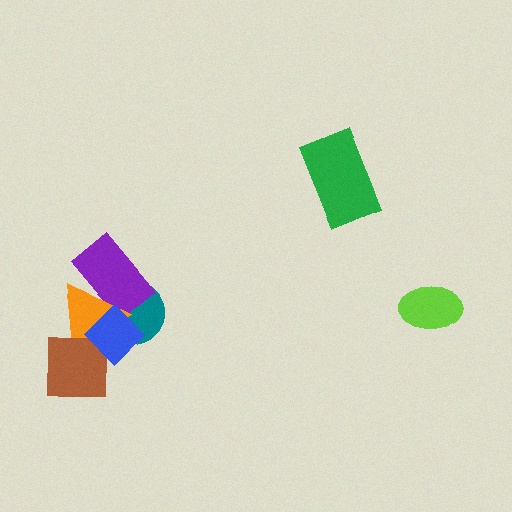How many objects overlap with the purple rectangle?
3 objects overlap with the purple rectangle.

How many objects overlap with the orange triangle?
4 objects overlap with the orange triangle.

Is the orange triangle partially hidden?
Yes, it is partially covered by another shape.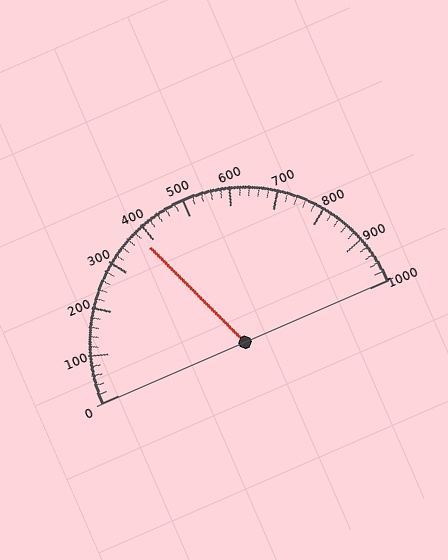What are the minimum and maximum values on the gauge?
The gauge ranges from 0 to 1000.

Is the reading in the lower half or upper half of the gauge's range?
The reading is in the lower half of the range (0 to 1000).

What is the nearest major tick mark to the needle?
The nearest major tick mark is 400.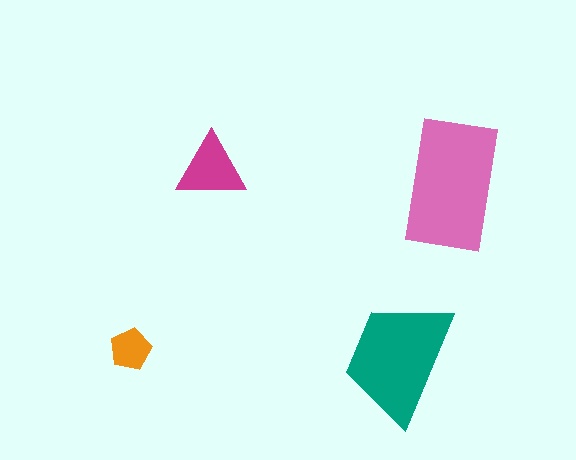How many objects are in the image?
There are 4 objects in the image.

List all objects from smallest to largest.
The orange pentagon, the magenta triangle, the teal trapezoid, the pink rectangle.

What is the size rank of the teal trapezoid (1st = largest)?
2nd.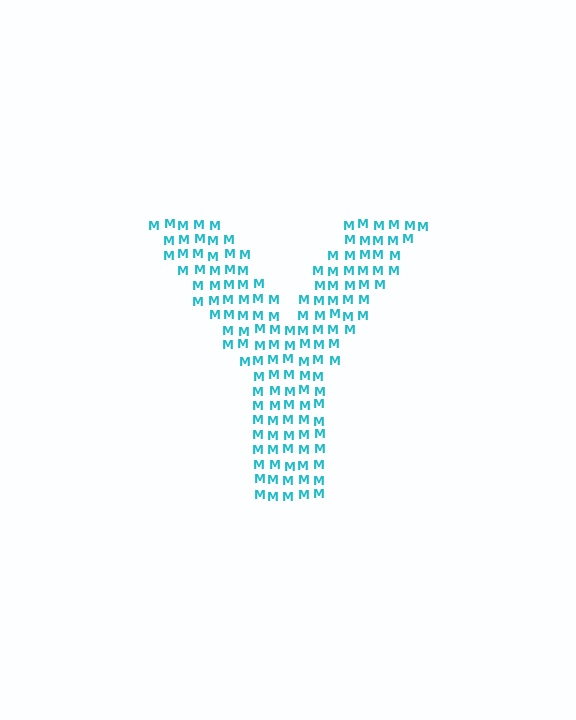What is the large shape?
The large shape is the letter Y.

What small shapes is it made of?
It is made of small letter M's.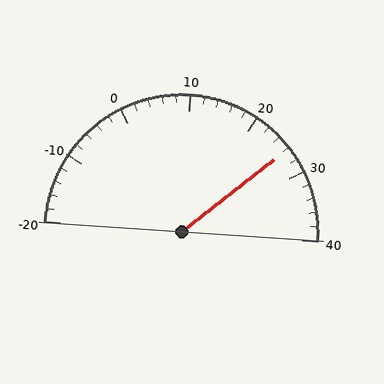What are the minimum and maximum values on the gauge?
The gauge ranges from -20 to 40.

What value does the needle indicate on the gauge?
The needle indicates approximately 26.